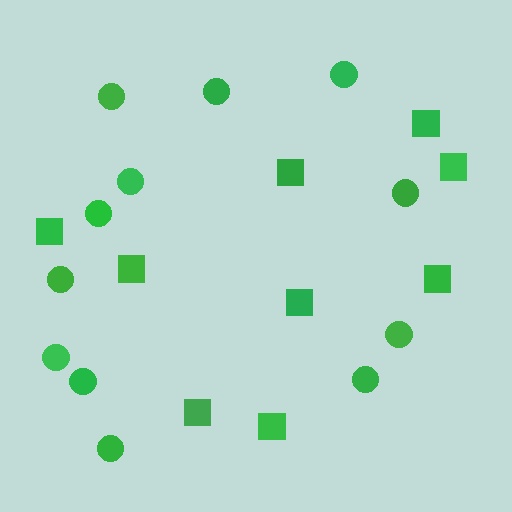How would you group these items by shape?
There are 2 groups: one group of circles (12) and one group of squares (9).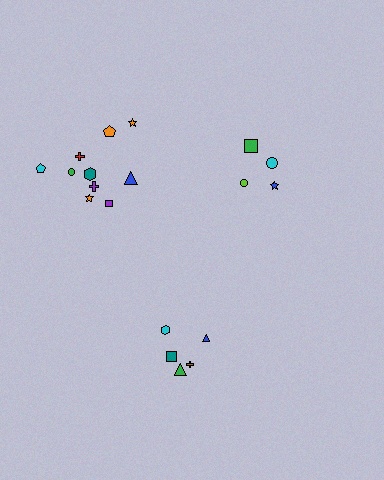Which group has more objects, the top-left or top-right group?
The top-left group.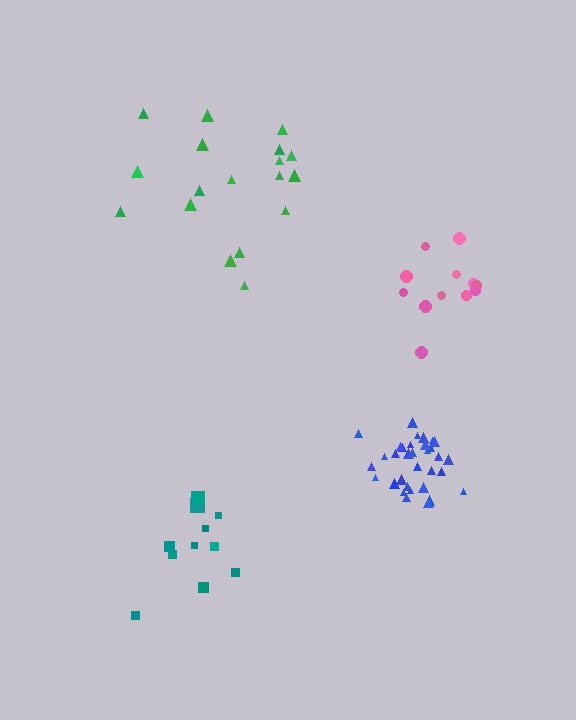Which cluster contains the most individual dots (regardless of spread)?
Blue (33).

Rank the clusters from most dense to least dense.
blue, pink, green, teal.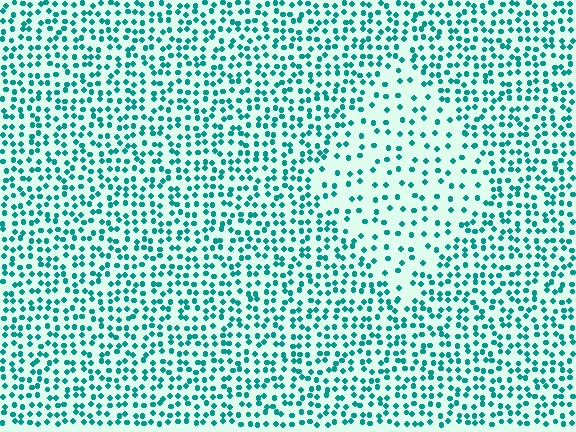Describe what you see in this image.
The image contains small teal elements arranged at two different densities. A diamond-shaped region is visible where the elements are less densely packed than the surrounding area.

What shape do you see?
I see a diamond.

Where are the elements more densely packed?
The elements are more densely packed outside the diamond boundary.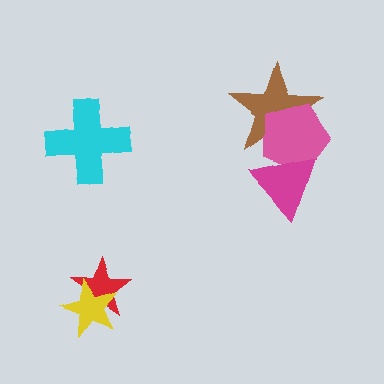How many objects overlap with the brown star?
2 objects overlap with the brown star.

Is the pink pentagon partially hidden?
Yes, it is partially covered by another shape.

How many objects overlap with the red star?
1 object overlaps with the red star.